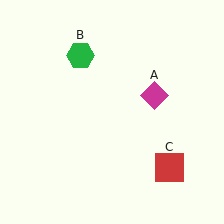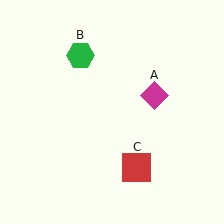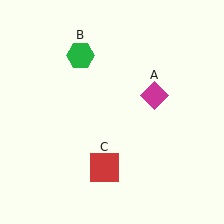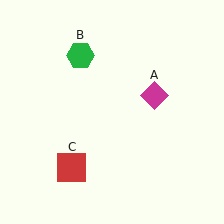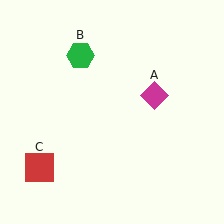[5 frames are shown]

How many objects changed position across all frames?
1 object changed position: red square (object C).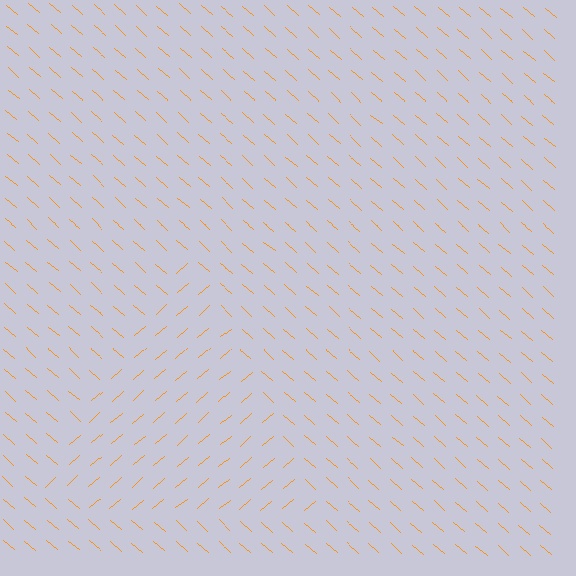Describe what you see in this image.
The image is filled with small orange line segments. A triangle region in the image has lines oriented differently from the surrounding lines, creating a visible texture boundary.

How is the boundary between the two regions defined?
The boundary is defined purely by a change in line orientation (approximately 81 degrees difference). All lines are the same color and thickness.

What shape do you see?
I see a triangle.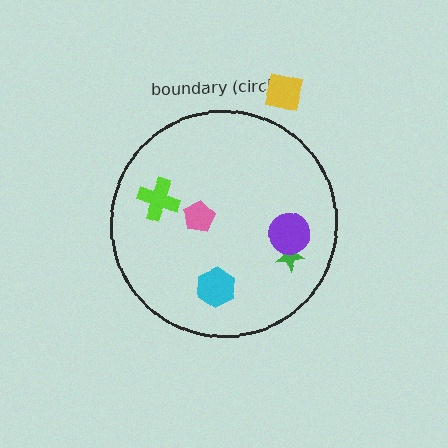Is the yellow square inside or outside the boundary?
Outside.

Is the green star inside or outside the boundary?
Inside.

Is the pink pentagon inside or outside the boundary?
Inside.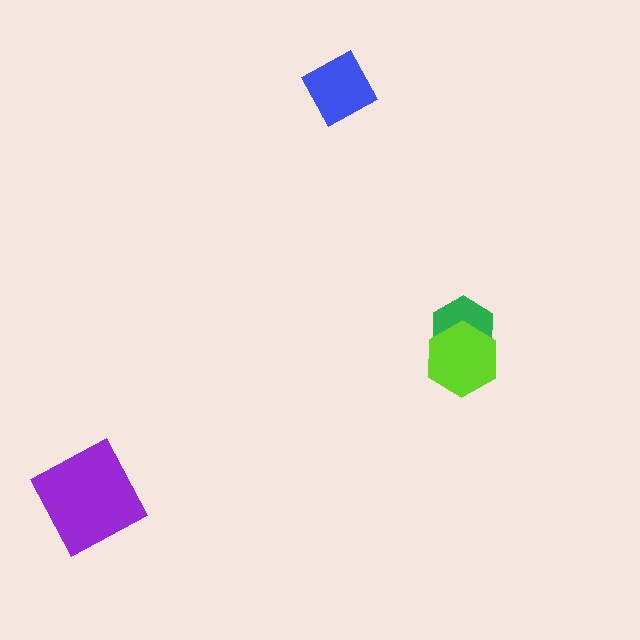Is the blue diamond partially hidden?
No, no other shape covers it.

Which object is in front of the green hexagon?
The lime hexagon is in front of the green hexagon.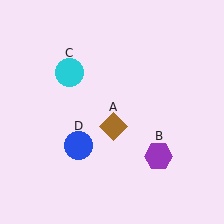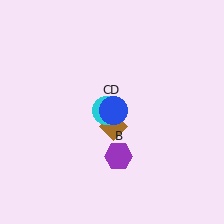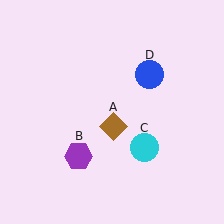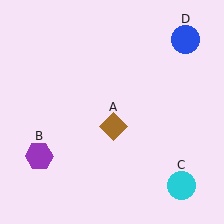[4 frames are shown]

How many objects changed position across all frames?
3 objects changed position: purple hexagon (object B), cyan circle (object C), blue circle (object D).